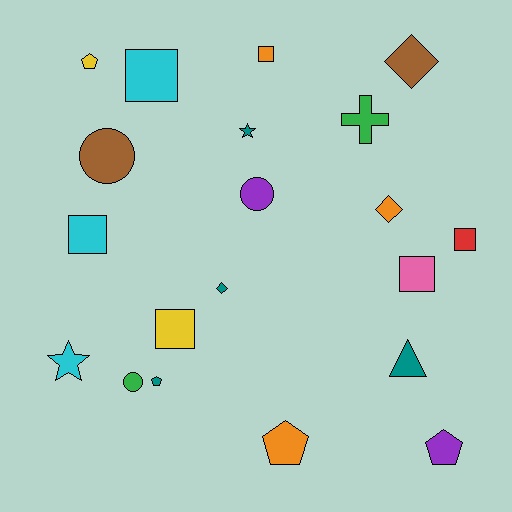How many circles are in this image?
There are 3 circles.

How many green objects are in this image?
There are 2 green objects.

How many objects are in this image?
There are 20 objects.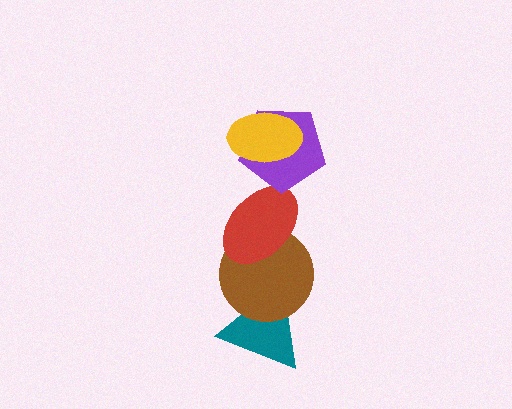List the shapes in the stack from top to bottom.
From top to bottom: the yellow ellipse, the purple pentagon, the red ellipse, the brown circle, the teal triangle.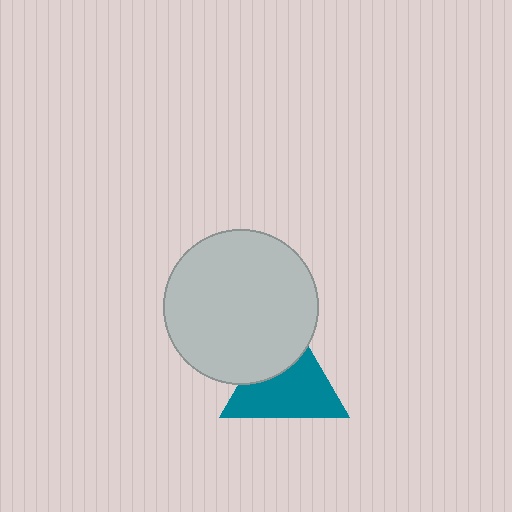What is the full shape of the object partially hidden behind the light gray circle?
The partially hidden object is a teal triangle.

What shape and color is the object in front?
The object in front is a light gray circle.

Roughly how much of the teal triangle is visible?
Most of it is visible (roughly 66%).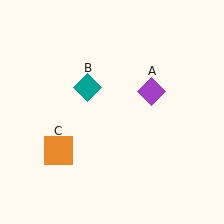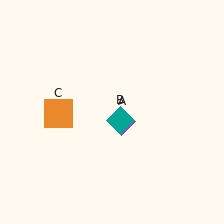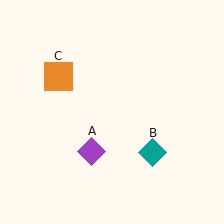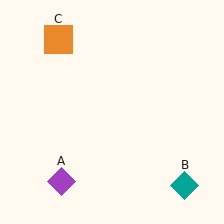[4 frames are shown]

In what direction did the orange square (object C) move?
The orange square (object C) moved up.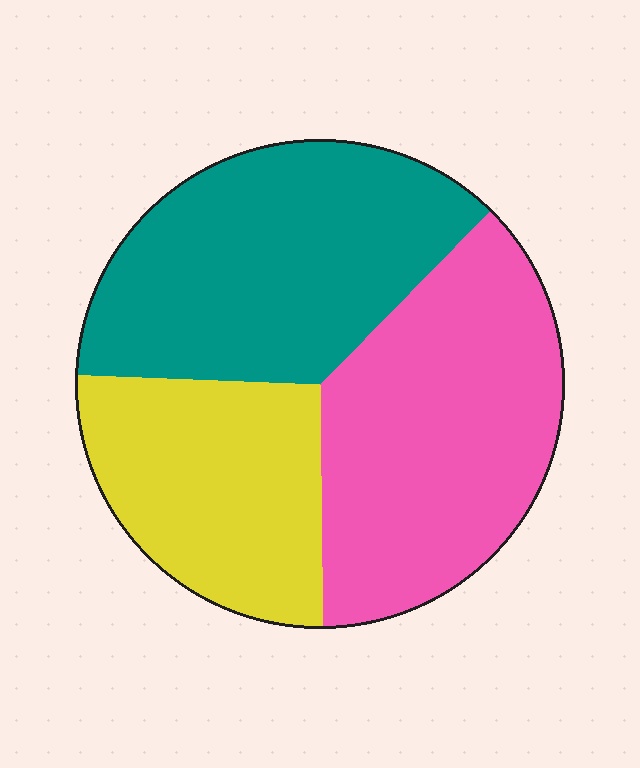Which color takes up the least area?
Yellow, at roughly 25%.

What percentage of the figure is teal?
Teal takes up about three eighths (3/8) of the figure.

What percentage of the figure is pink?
Pink covers about 35% of the figure.